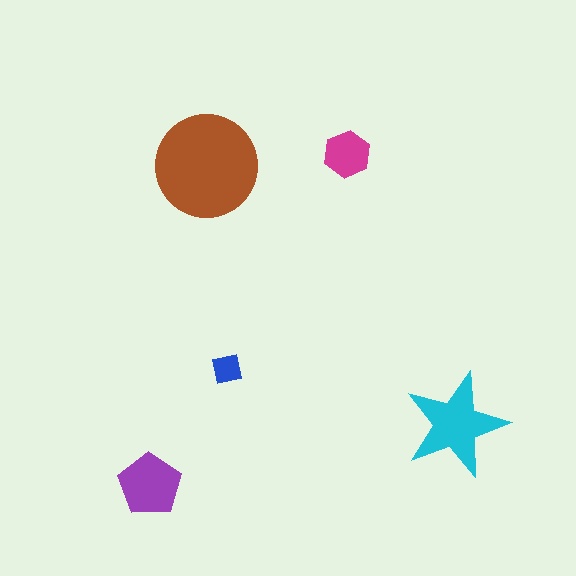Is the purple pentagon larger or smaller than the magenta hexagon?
Larger.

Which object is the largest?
The brown circle.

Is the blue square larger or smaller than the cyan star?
Smaller.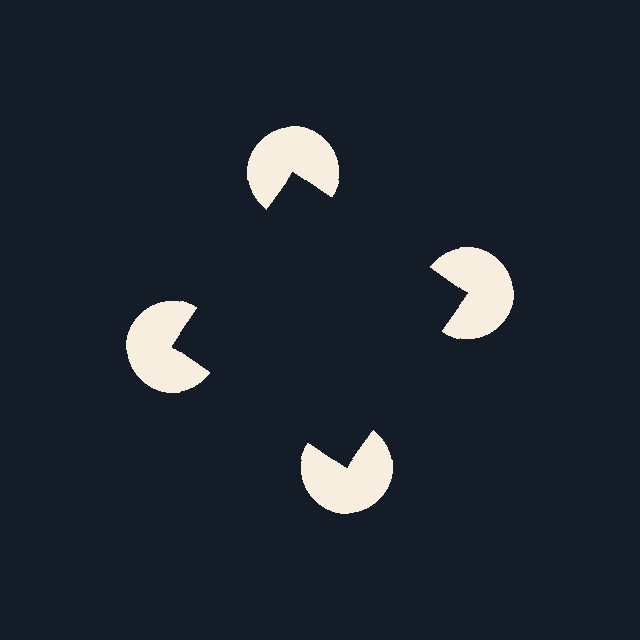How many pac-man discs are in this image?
There are 4 — one at each vertex of the illusory square.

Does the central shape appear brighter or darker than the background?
It typically appears slightly darker than the background, even though no actual brightness change is drawn.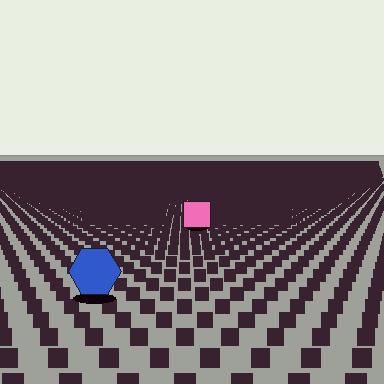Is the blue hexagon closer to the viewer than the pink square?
Yes. The blue hexagon is closer — you can tell from the texture gradient: the ground texture is coarser near it.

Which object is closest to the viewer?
The blue hexagon is closest. The texture marks near it are larger and more spread out.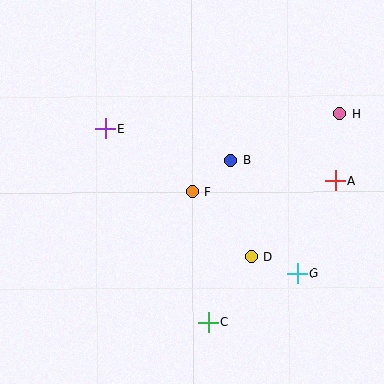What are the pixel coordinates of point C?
Point C is at (208, 322).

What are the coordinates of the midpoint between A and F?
The midpoint between A and F is at (264, 186).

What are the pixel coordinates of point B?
Point B is at (231, 160).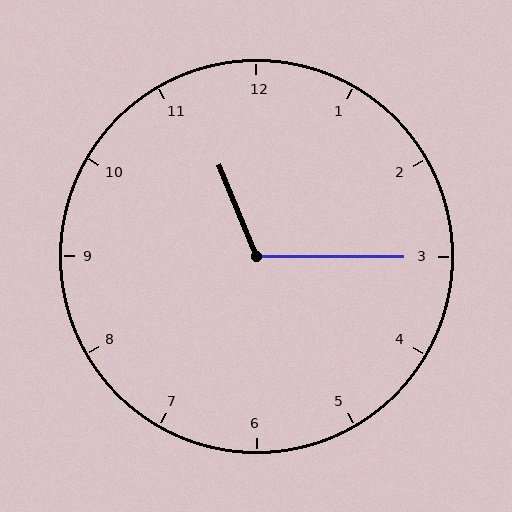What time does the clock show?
11:15.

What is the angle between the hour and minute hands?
Approximately 112 degrees.